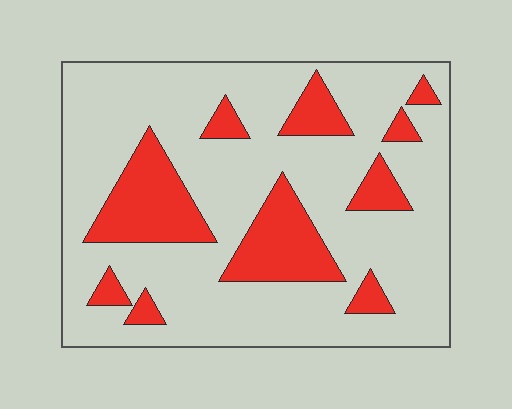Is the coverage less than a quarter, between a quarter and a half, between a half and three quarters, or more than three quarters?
Less than a quarter.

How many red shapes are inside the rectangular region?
10.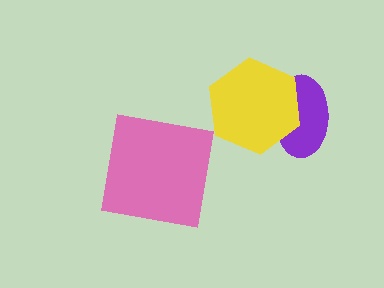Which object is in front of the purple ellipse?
The yellow hexagon is in front of the purple ellipse.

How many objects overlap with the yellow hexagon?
1 object overlaps with the yellow hexagon.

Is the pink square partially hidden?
No, no other shape covers it.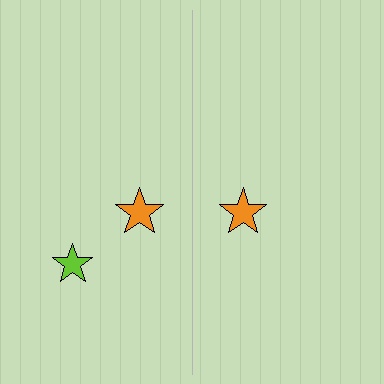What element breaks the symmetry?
A lime star is missing from the right side.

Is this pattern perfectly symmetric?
No, the pattern is not perfectly symmetric. A lime star is missing from the right side.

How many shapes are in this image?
There are 3 shapes in this image.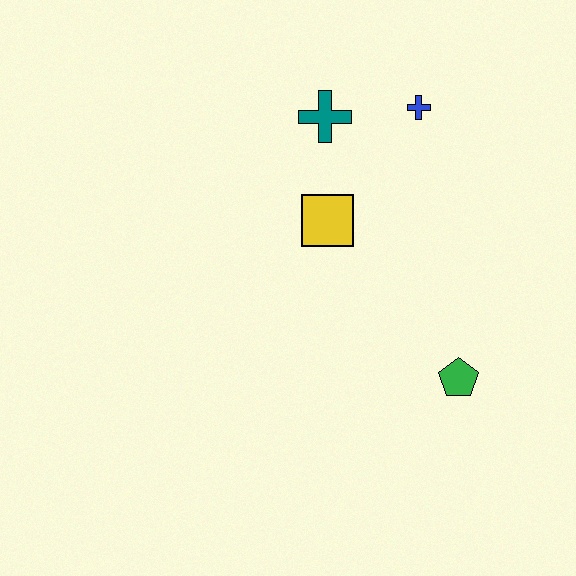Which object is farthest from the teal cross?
The green pentagon is farthest from the teal cross.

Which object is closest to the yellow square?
The teal cross is closest to the yellow square.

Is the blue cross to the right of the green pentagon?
No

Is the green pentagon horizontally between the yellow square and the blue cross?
No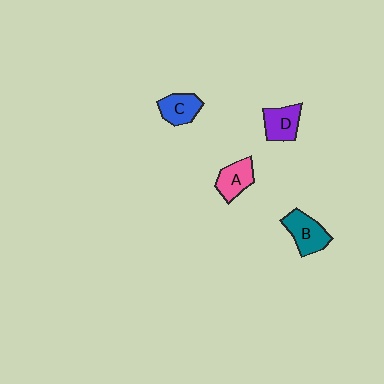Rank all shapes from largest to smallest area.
From largest to smallest: B (teal), A (pink), D (purple), C (blue).